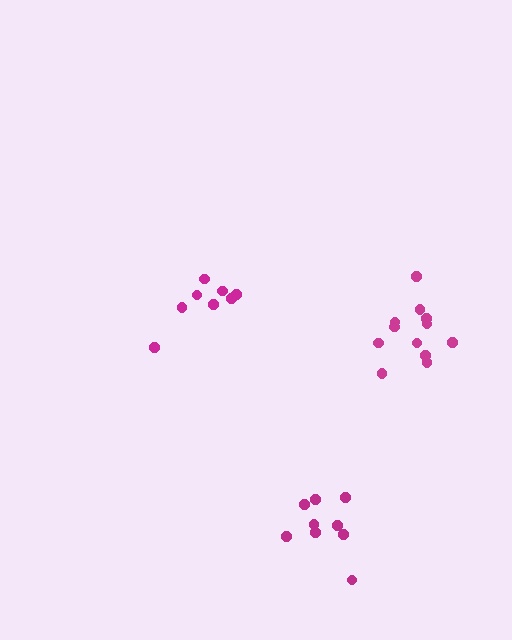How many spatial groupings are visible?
There are 3 spatial groupings.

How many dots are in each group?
Group 1: 12 dots, Group 2: 9 dots, Group 3: 8 dots (29 total).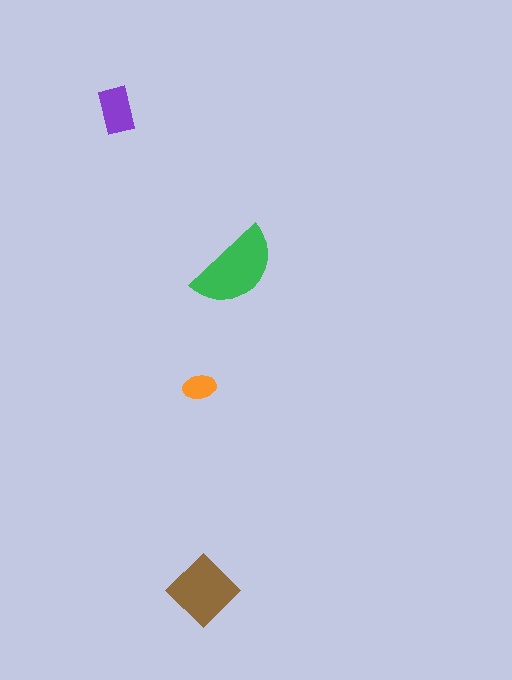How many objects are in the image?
There are 4 objects in the image.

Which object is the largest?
The green semicircle.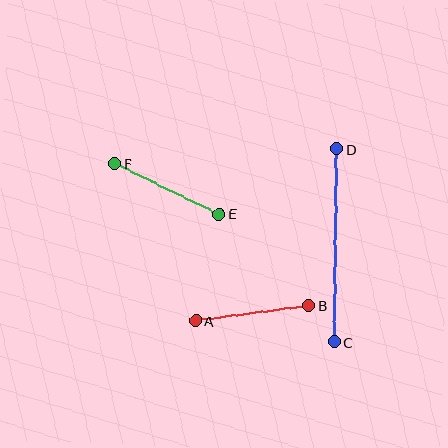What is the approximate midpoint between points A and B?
The midpoint is at approximately (252, 313) pixels.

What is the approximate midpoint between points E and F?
The midpoint is at approximately (167, 189) pixels.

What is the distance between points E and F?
The distance is approximately 116 pixels.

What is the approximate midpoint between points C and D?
The midpoint is at approximately (335, 245) pixels.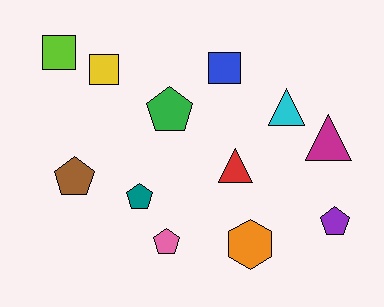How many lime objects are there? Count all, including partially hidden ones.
There is 1 lime object.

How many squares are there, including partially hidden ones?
There are 3 squares.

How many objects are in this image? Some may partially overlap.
There are 12 objects.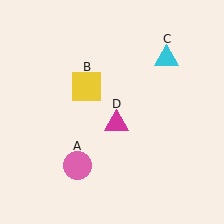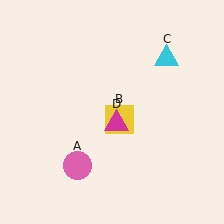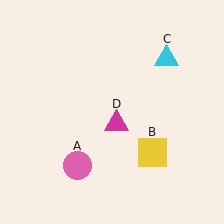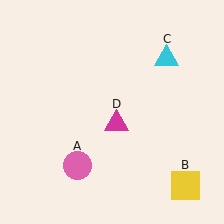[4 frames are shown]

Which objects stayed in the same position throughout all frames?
Pink circle (object A) and cyan triangle (object C) and magenta triangle (object D) remained stationary.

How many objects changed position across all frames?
1 object changed position: yellow square (object B).